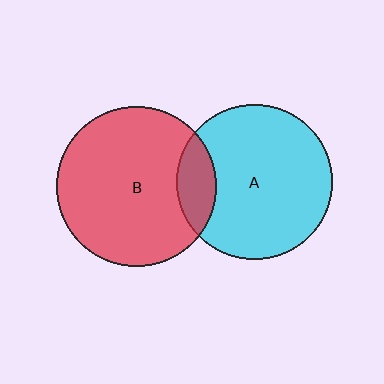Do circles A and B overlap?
Yes.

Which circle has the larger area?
Circle B (red).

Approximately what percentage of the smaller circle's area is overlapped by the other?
Approximately 15%.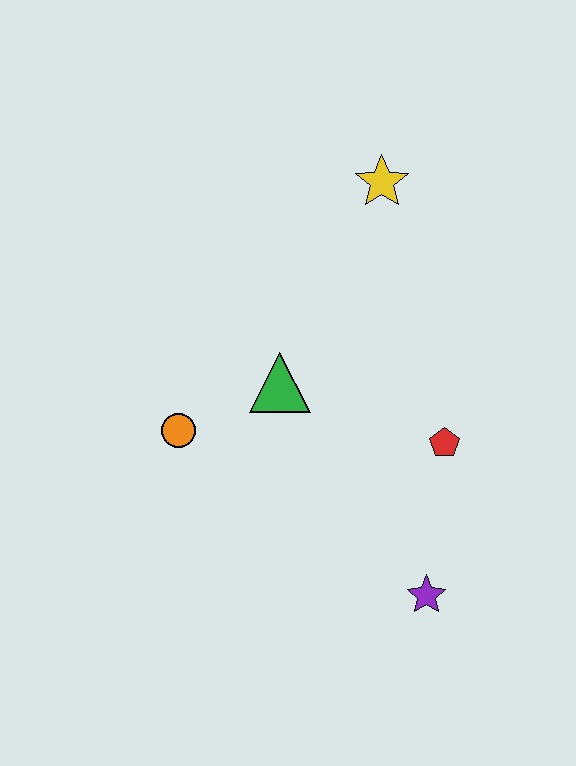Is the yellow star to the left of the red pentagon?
Yes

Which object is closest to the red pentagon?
The purple star is closest to the red pentagon.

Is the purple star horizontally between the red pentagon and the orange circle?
Yes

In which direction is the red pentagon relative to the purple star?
The red pentagon is above the purple star.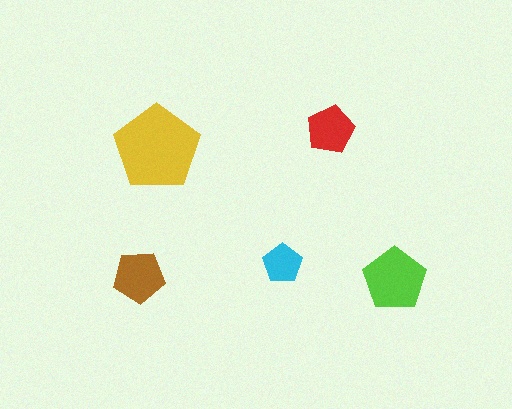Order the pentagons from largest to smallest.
the yellow one, the lime one, the brown one, the red one, the cyan one.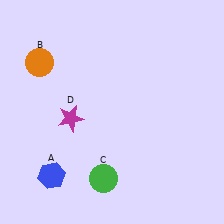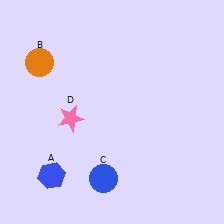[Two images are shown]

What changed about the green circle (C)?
In Image 1, C is green. In Image 2, it changed to blue.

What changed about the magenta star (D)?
In Image 1, D is magenta. In Image 2, it changed to pink.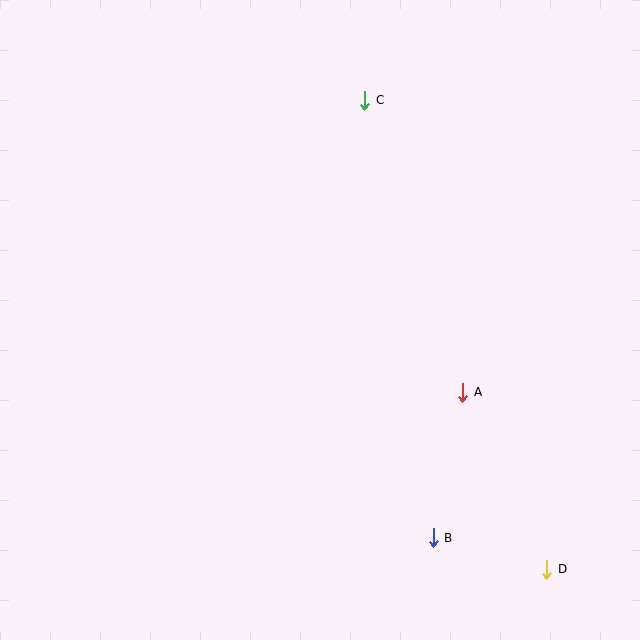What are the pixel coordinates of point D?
Point D is at (547, 569).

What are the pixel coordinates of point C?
Point C is at (365, 100).